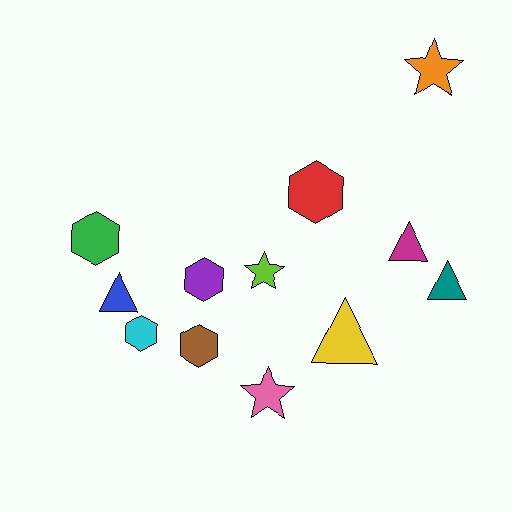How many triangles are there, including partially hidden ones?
There are 4 triangles.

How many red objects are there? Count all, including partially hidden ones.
There is 1 red object.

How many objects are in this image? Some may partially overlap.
There are 12 objects.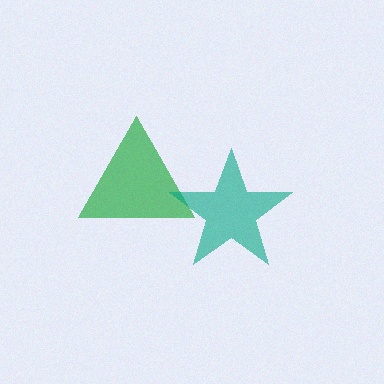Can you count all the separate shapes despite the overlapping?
Yes, there are 2 separate shapes.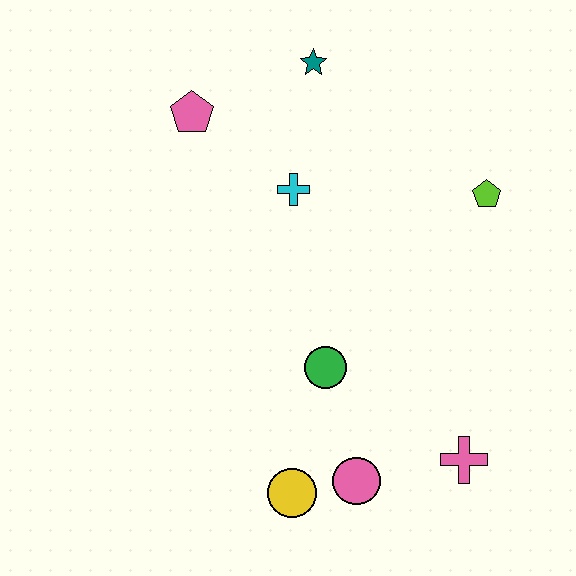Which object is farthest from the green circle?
The teal star is farthest from the green circle.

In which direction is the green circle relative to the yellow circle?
The green circle is above the yellow circle.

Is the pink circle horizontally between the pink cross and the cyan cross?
Yes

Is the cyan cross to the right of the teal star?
No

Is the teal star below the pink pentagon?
No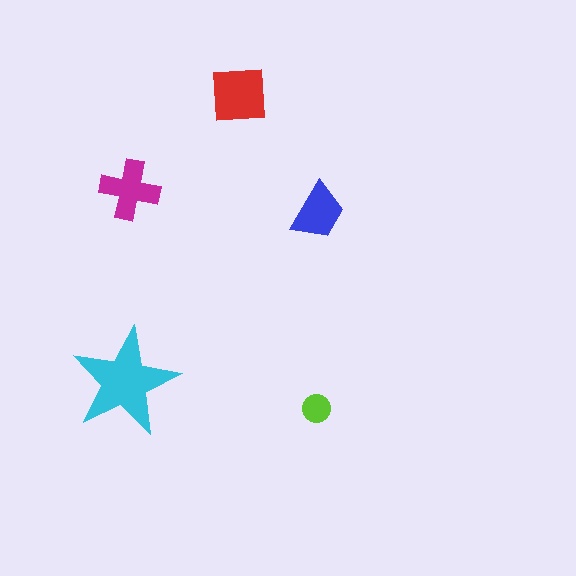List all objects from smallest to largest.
The lime circle, the blue trapezoid, the magenta cross, the red square, the cyan star.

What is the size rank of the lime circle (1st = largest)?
5th.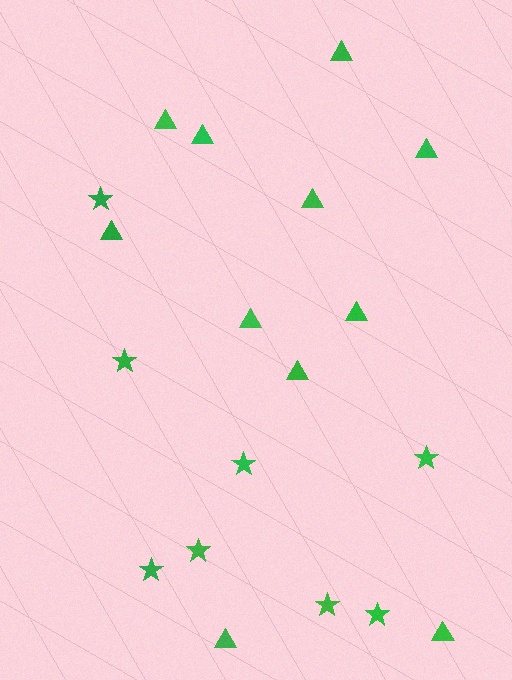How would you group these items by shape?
There are 2 groups: one group of stars (8) and one group of triangles (11).